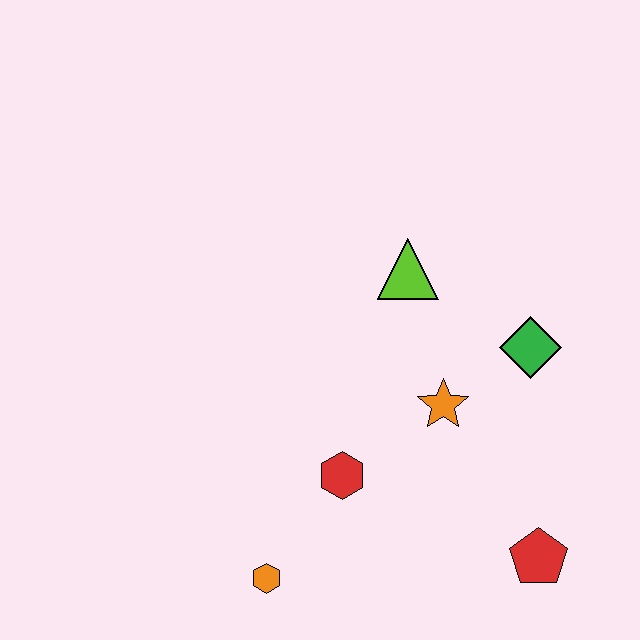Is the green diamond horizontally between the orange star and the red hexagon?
No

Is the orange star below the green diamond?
Yes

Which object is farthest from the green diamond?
The orange hexagon is farthest from the green diamond.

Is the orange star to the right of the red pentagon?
No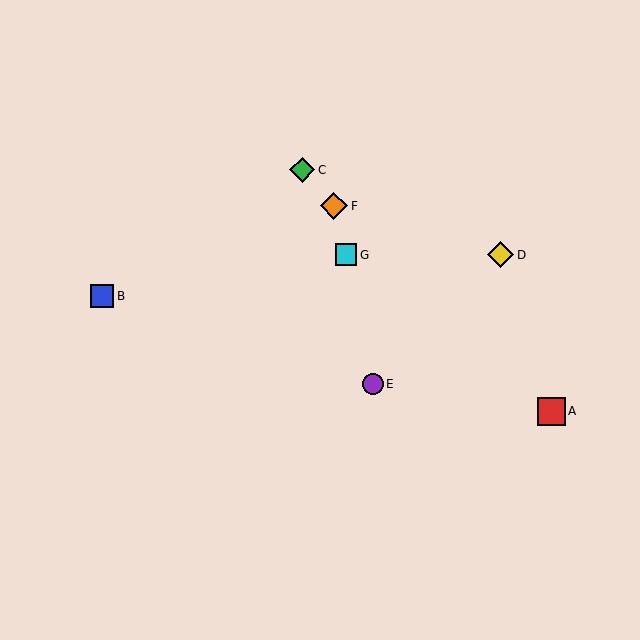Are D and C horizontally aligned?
No, D is at y≈255 and C is at y≈170.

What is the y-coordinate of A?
Object A is at y≈411.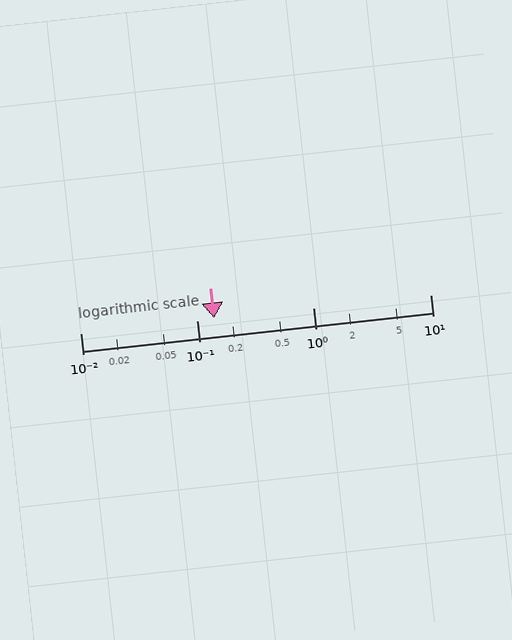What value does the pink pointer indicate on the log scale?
The pointer indicates approximately 0.14.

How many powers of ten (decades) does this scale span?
The scale spans 3 decades, from 0.01 to 10.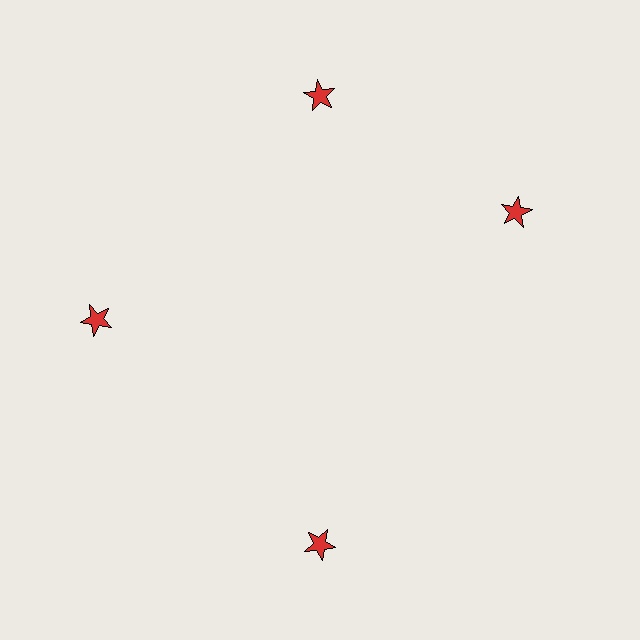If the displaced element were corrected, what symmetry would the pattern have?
It would have 4-fold rotational symmetry — the pattern would map onto itself every 90 degrees.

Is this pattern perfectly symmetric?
No. The 4 red stars are arranged in a ring, but one element near the 3 o'clock position is rotated out of alignment along the ring, breaking the 4-fold rotational symmetry.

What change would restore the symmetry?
The symmetry would be restored by rotating it back into even spacing with its neighbors so that all 4 stars sit at equal angles and equal distance from the center.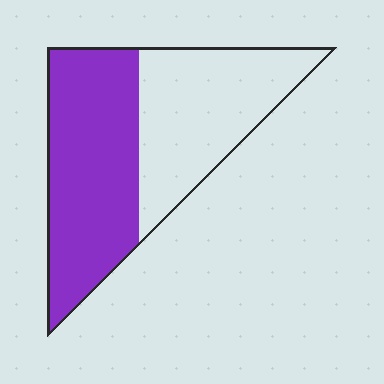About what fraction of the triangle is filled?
About one half (1/2).